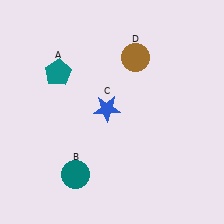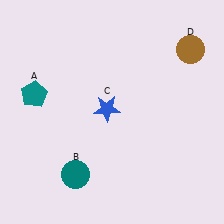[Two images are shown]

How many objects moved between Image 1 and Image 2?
2 objects moved between the two images.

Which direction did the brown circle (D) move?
The brown circle (D) moved right.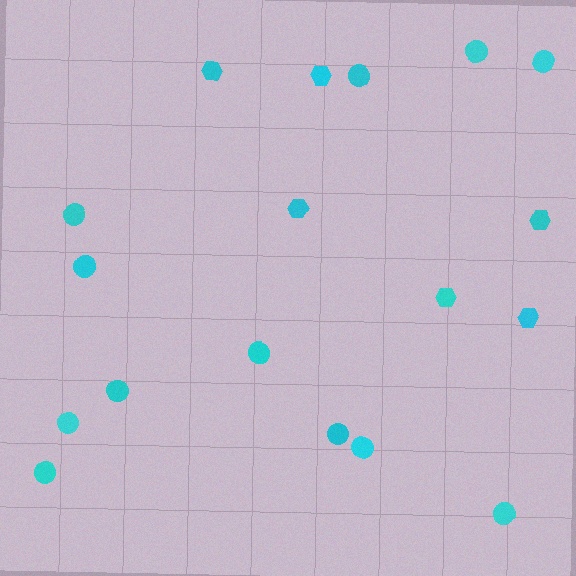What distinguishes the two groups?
There are 2 groups: one group of circles (12) and one group of hexagons (6).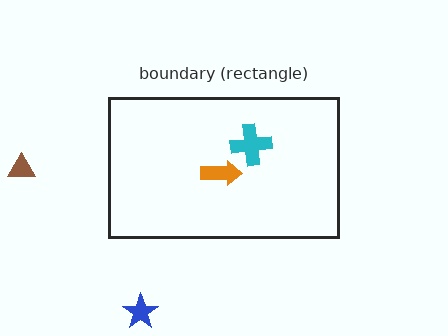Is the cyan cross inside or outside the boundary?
Inside.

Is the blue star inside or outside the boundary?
Outside.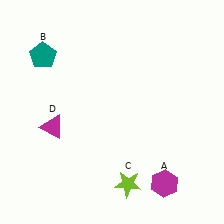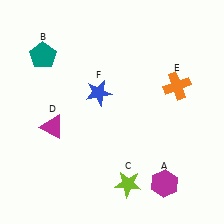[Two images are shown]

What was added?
An orange cross (E), a blue star (F) were added in Image 2.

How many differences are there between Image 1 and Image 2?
There are 2 differences between the two images.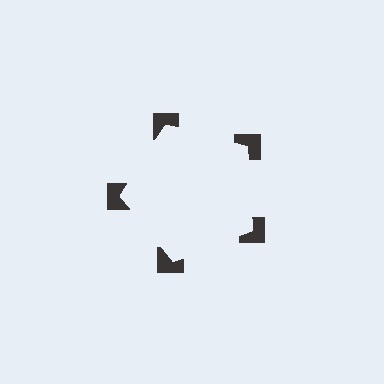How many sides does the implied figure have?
5 sides.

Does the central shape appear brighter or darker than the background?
It typically appears slightly brighter than the background, even though no actual brightness change is drawn.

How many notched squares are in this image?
There are 5 — one at each vertex of the illusory pentagon.